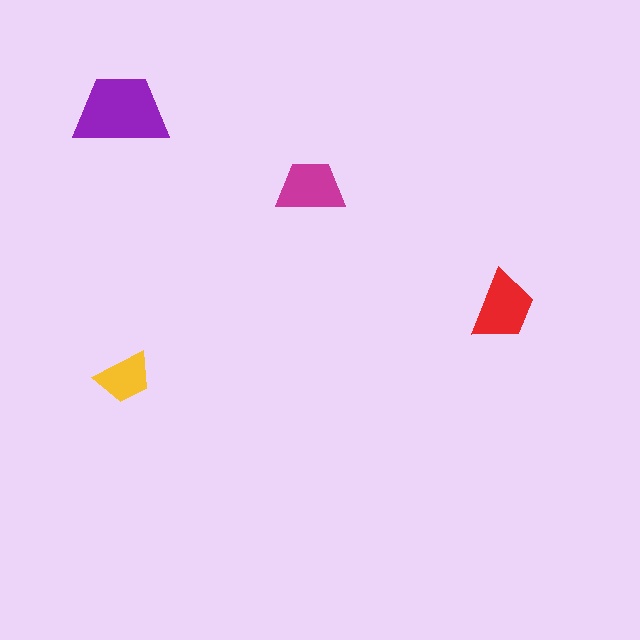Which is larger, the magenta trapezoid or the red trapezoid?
The red one.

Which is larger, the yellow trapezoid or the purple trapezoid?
The purple one.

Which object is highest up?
The purple trapezoid is topmost.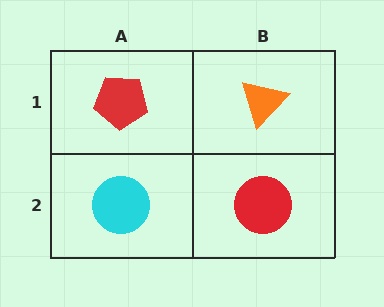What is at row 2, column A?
A cyan circle.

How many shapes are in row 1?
2 shapes.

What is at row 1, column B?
An orange triangle.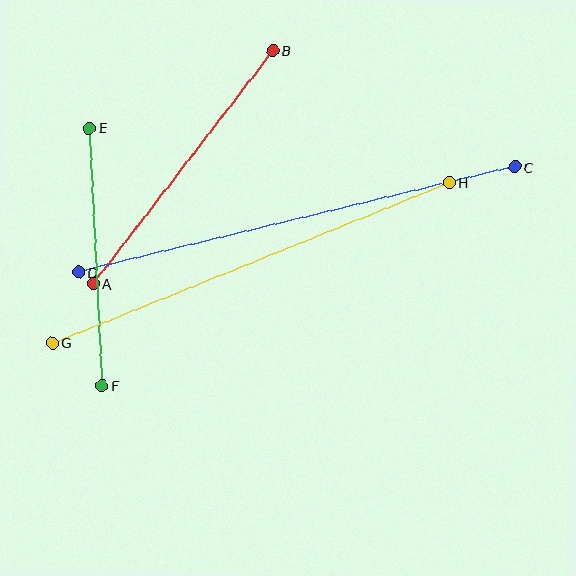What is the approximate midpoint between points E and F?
The midpoint is at approximately (96, 257) pixels.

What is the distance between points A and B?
The distance is approximately 295 pixels.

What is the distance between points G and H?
The distance is approximately 428 pixels.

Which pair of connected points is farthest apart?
Points C and D are farthest apart.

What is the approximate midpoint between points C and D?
The midpoint is at approximately (297, 219) pixels.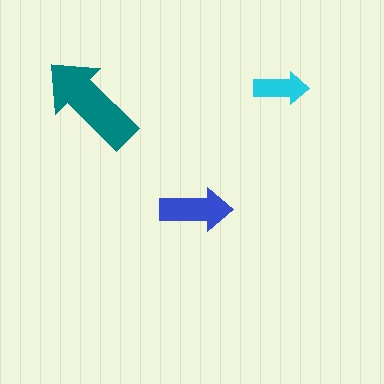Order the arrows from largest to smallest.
the teal one, the blue one, the cyan one.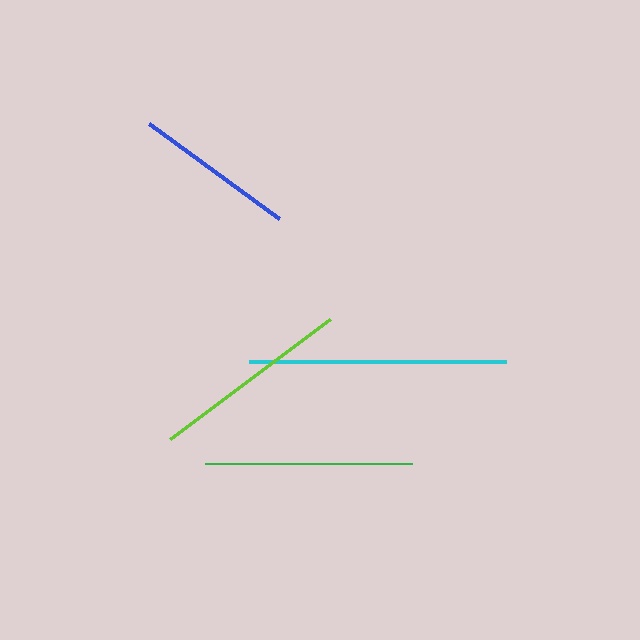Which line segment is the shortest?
The blue line is the shortest at approximately 161 pixels.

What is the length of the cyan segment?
The cyan segment is approximately 257 pixels long.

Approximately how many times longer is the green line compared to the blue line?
The green line is approximately 1.3 times the length of the blue line.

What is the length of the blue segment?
The blue segment is approximately 161 pixels long.